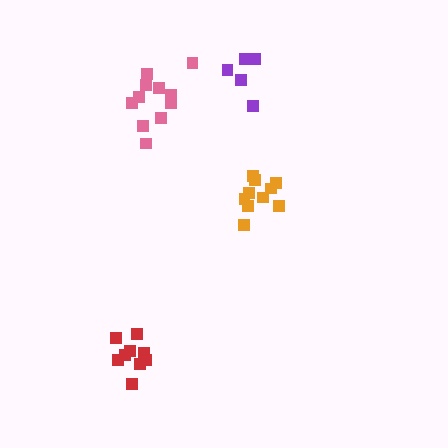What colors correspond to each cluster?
The clusters are colored: orange, pink, purple, red.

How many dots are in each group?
Group 1: 10 dots, Group 2: 11 dots, Group 3: 5 dots, Group 4: 9 dots (35 total).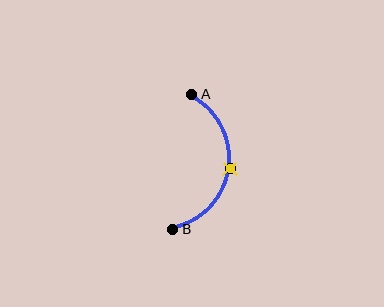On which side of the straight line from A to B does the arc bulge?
The arc bulges to the right of the straight line connecting A and B.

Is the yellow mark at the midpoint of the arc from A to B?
Yes. The yellow mark lies on the arc at equal arc-length from both A and B — it is the arc midpoint.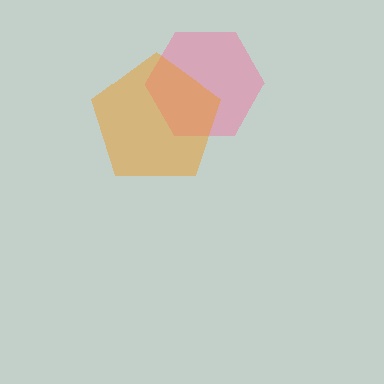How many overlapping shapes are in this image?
There are 2 overlapping shapes in the image.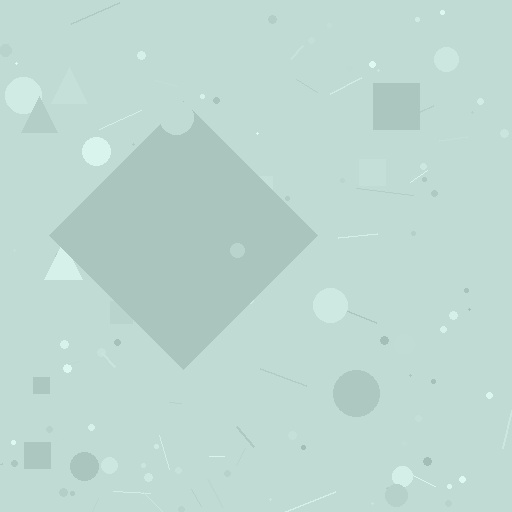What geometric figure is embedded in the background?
A diamond is embedded in the background.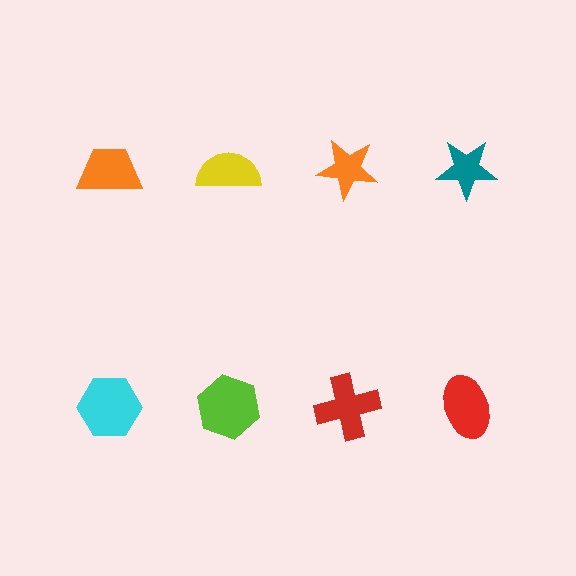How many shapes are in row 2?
4 shapes.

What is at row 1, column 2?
A yellow semicircle.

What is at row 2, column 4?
A red ellipse.